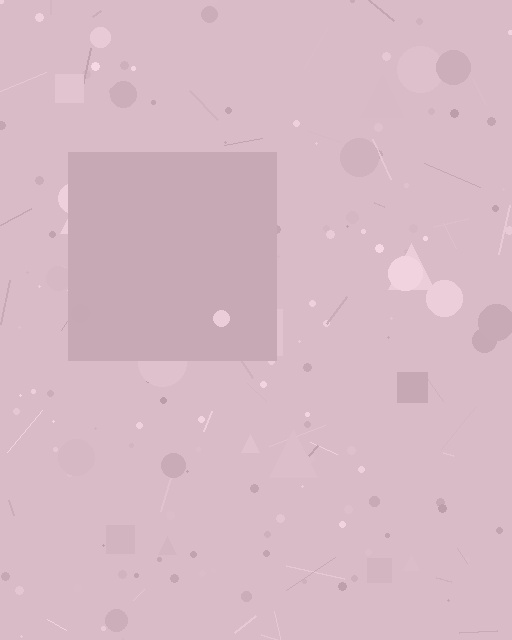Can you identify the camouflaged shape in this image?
The camouflaged shape is a square.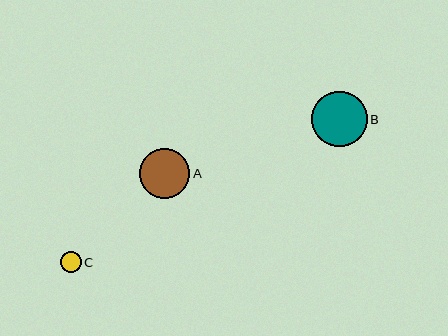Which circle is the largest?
Circle B is the largest with a size of approximately 55 pixels.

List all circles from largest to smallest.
From largest to smallest: B, A, C.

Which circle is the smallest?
Circle C is the smallest with a size of approximately 21 pixels.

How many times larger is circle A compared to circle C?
Circle A is approximately 2.4 times the size of circle C.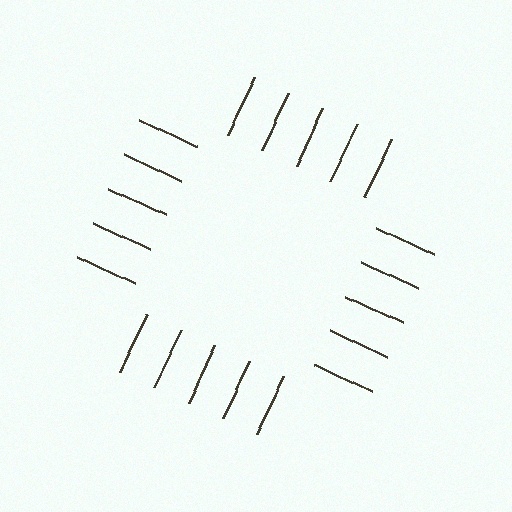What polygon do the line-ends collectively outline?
An illusory square — the line segments terminate on its edges but no continuous stroke is drawn.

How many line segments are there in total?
20 — 5 along each of the 4 edges.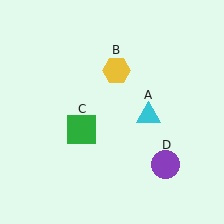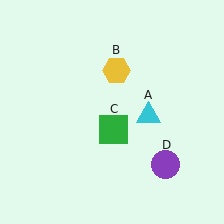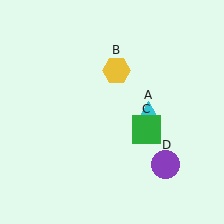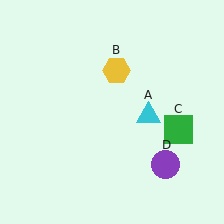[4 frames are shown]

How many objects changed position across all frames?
1 object changed position: green square (object C).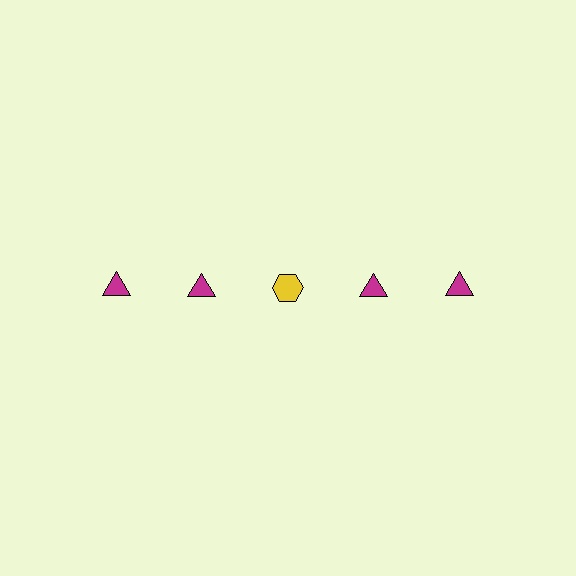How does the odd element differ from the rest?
It differs in both color (yellow instead of magenta) and shape (hexagon instead of triangle).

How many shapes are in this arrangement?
There are 5 shapes arranged in a grid pattern.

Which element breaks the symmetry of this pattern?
The yellow hexagon in the top row, center column breaks the symmetry. All other shapes are magenta triangles.